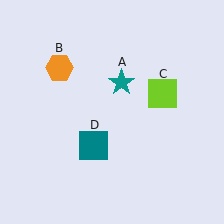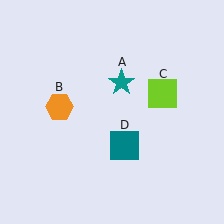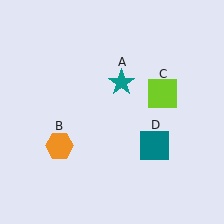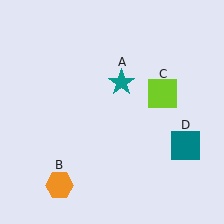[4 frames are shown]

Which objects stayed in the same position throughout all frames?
Teal star (object A) and lime square (object C) remained stationary.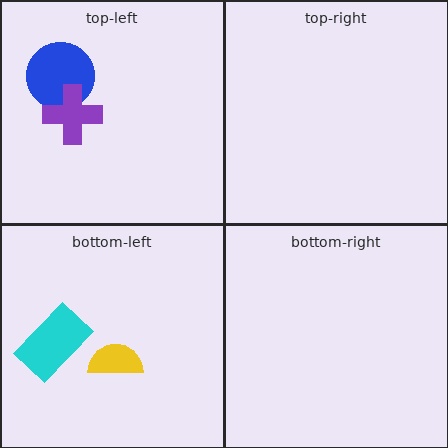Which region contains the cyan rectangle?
The bottom-left region.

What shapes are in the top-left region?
The blue circle, the purple cross.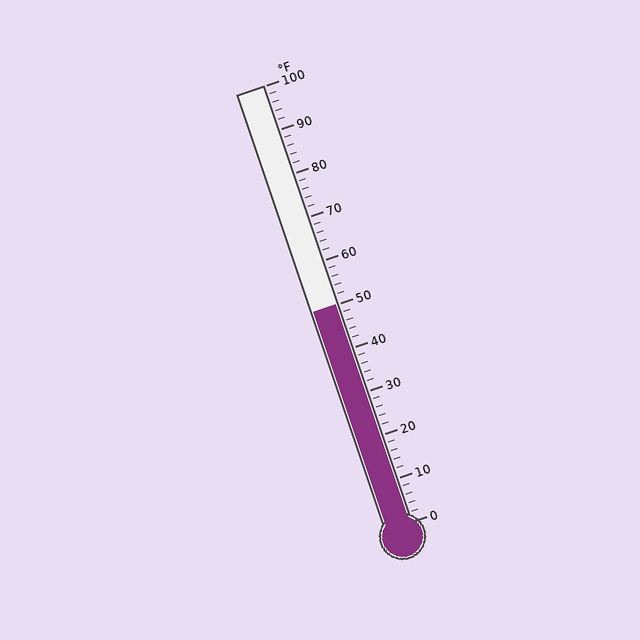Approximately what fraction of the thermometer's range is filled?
The thermometer is filled to approximately 50% of its range.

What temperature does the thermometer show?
The thermometer shows approximately 50°F.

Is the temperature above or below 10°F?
The temperature is above 10°F.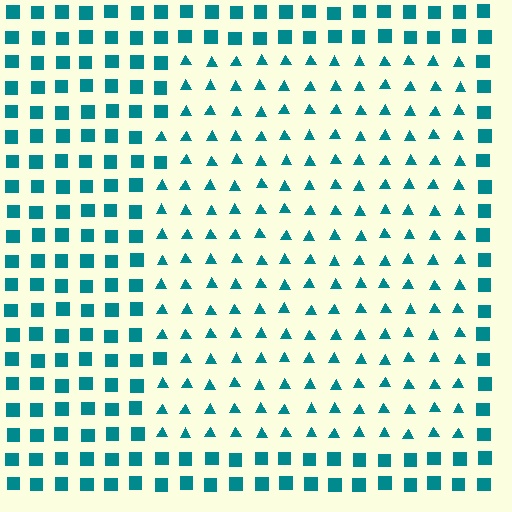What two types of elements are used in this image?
The image uses triangles inside the rectangle region and squares outside it.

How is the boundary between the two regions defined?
The boundary is defined by a change in element shape: triangles inside vs. squares outside. All elements share the same color and spacing.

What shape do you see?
I see a rectangle.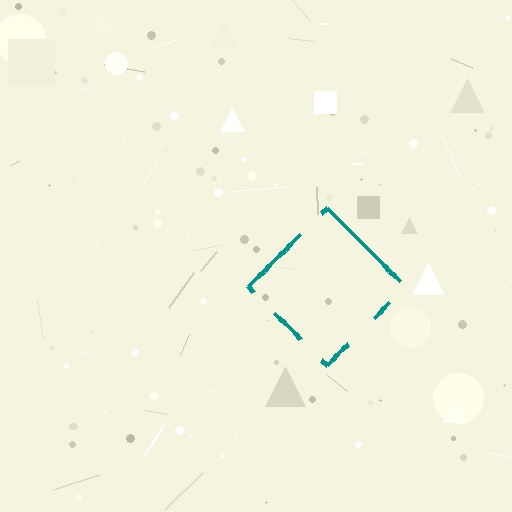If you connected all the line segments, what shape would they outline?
They would outline a diamond.